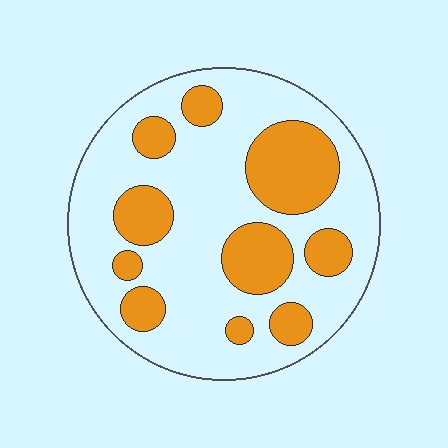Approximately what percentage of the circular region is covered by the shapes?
Approximately 30%.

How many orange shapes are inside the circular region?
10.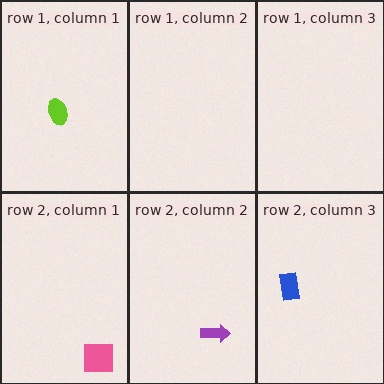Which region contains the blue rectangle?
The row 2, column 3 region.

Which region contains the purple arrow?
The row 2, column 2 region.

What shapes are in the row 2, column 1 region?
The pink square.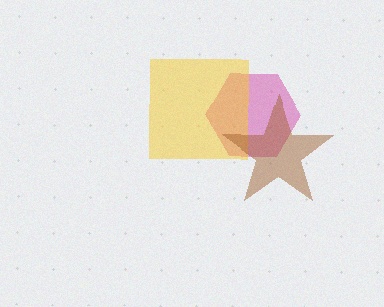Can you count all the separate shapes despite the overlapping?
Yes, there are 3 separate shapes.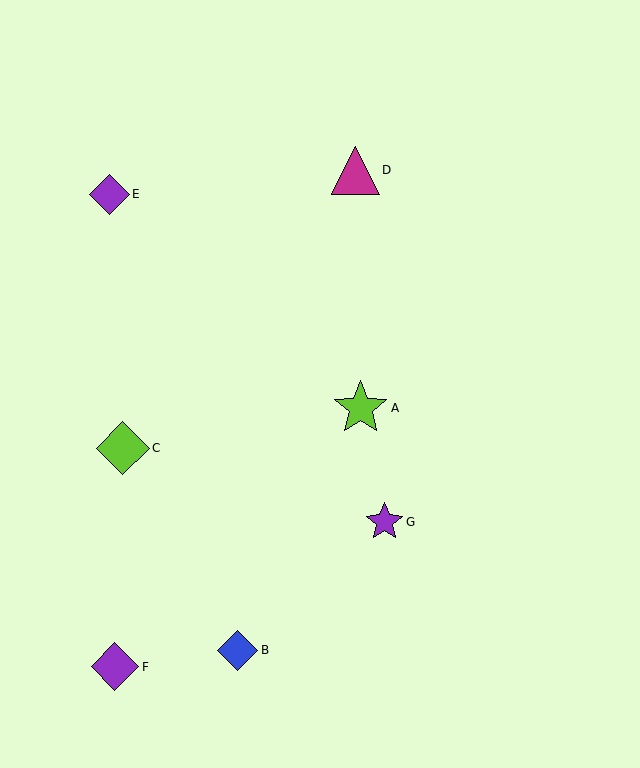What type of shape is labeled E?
Shape E is a purple diamond.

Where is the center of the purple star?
The center of the purple star is at (384, 522).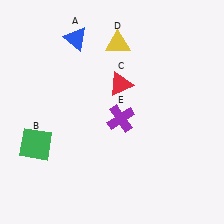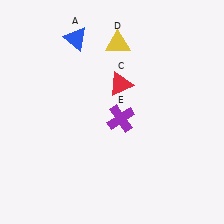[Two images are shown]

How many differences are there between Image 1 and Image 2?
There is 1 difference between the two images.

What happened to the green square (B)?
The green square (B) was removed in Image 2. It was in the bottom-left area of Image 1.